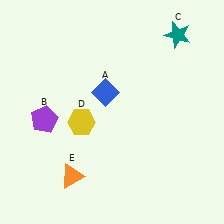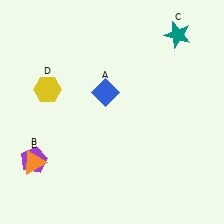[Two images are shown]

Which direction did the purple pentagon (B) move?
The purple pentagon (B) moved down.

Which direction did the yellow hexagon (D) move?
The yellow hexagon (D) moved left.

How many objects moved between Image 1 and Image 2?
3 objects moved between the two images.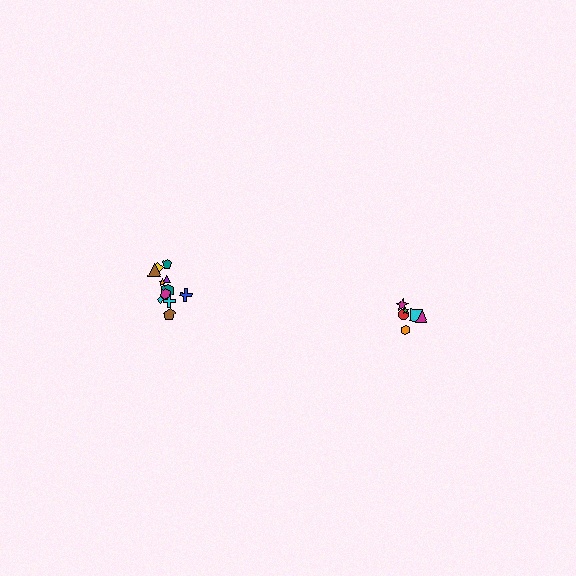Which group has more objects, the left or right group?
The left group.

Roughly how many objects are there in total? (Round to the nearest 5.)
Roughly 20 objects in total.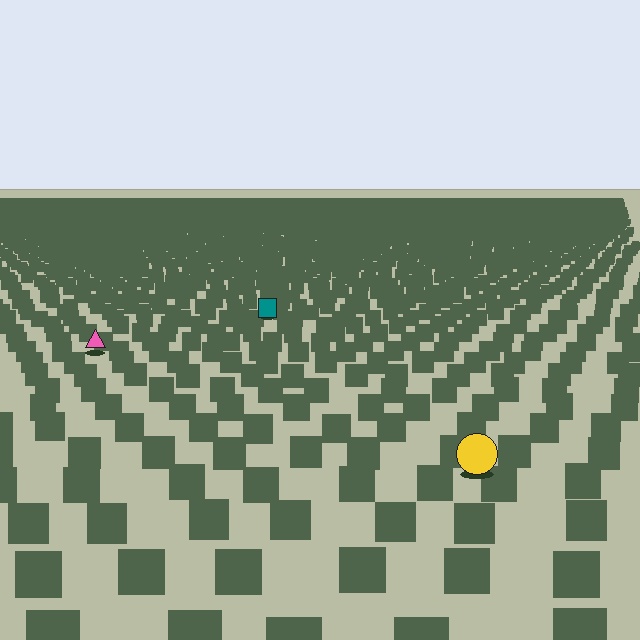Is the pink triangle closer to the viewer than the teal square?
Yes. The pink triangle is closer — you can tell from the texture gradient: the ground texture is coarser near it.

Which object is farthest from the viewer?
The teal square is farthest from the viewer. It appears smaller and the ground texture around it is denser.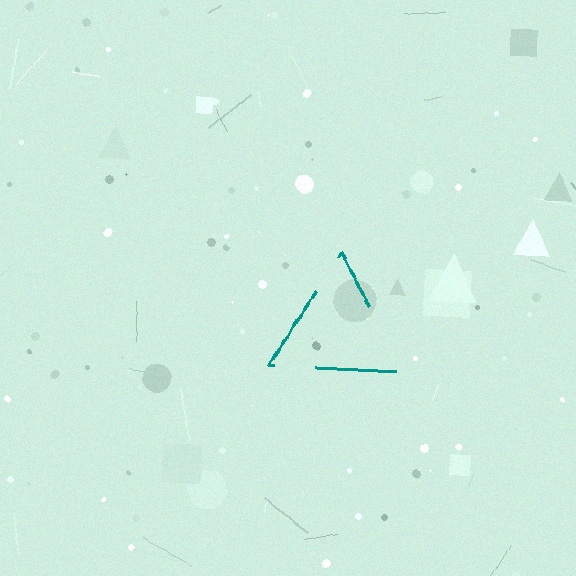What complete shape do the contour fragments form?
The contour fragments form a triangle.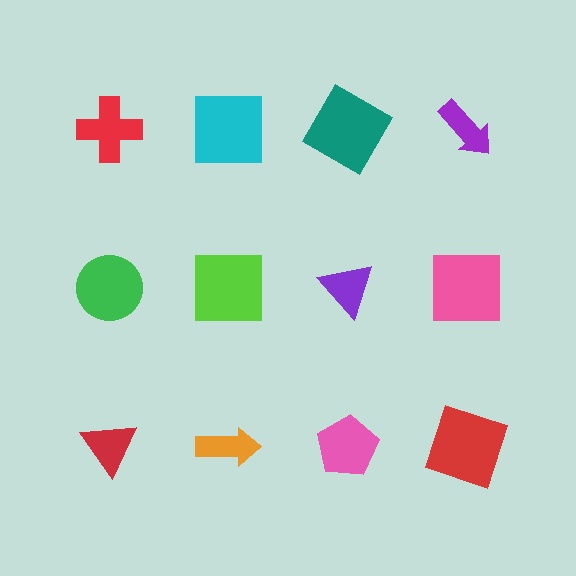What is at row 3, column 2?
An orange arrow.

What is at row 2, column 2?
A lime square.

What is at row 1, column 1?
A red cross.